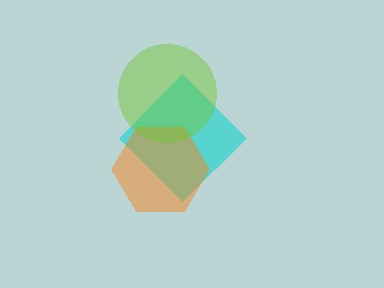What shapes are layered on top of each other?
The layered shapes are: a cyan diamond, an orange hexagon, a lime circle.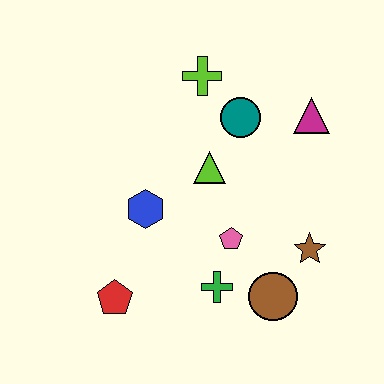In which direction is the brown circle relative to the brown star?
The brown circle is below the brown star.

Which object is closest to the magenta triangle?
The teal circle is closest to the magenta triangle.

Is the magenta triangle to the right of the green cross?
Yes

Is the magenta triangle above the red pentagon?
Yes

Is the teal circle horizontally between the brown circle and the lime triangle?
Yes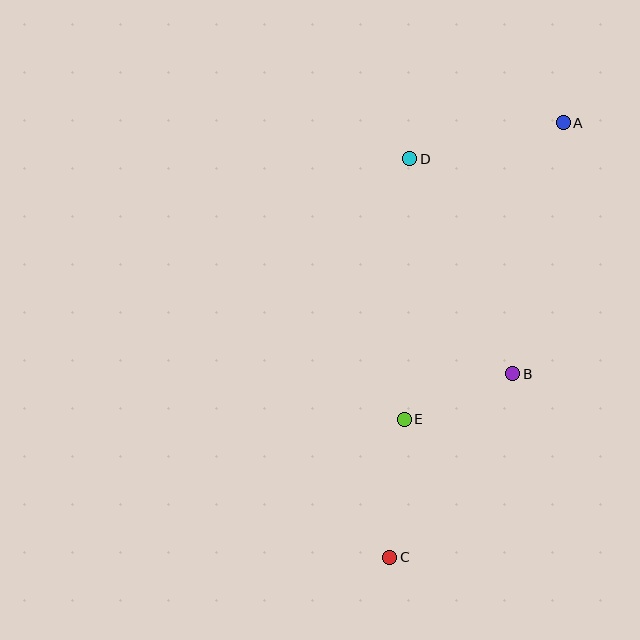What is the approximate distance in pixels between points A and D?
The distance between A and D is approximately 158 pixels.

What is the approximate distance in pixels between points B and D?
The distance between B and D is approximately 238 pixels.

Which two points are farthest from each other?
Points A and C are farthest from each other.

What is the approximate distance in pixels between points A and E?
The distance between A and E is approximately 337 pixels.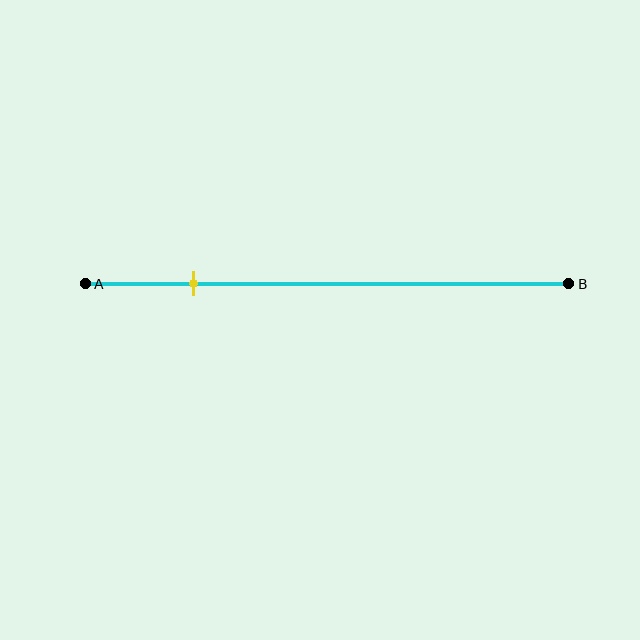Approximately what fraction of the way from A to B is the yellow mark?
The yellow mark is approximately 20% of the way from A to B.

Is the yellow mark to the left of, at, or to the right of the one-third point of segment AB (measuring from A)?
The yellow mark is to the left of the one-third point of segment AB.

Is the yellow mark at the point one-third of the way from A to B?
No, the mark is at about 20% from A, not at the 33% one-third point.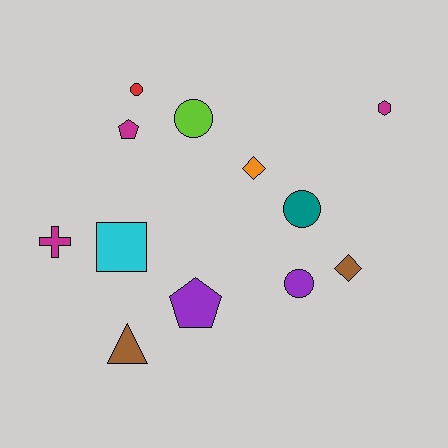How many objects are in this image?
There are 12 objects.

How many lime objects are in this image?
There is 1 lime object.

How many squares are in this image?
There is 1 square.